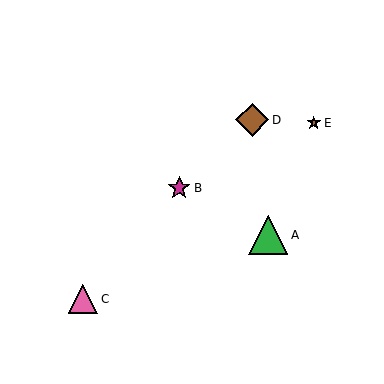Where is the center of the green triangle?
The center of the green triangle is at (268, 235).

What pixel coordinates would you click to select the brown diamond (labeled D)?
Click at (252, 120) to select the brown diamond D.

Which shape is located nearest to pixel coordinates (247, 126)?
The brown diamond (labeled D) at (252, 120) is nearest to that location.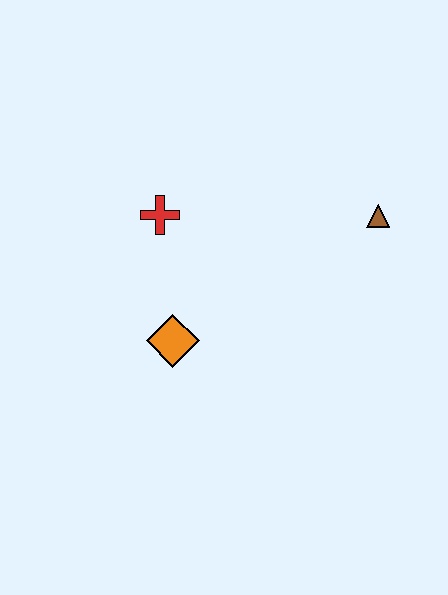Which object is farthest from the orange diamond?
The brown triangle is farthest from the orange diamond.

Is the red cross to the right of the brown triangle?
No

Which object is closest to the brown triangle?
The red cross is closest to the brown triangle.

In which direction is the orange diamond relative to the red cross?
The orange diamond is below the red cross.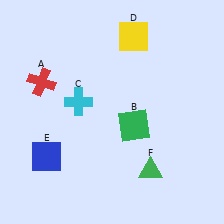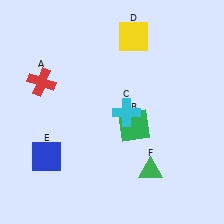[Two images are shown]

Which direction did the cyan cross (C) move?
The cyan cross (C) moved right.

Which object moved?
The cyan cross (C) moved right.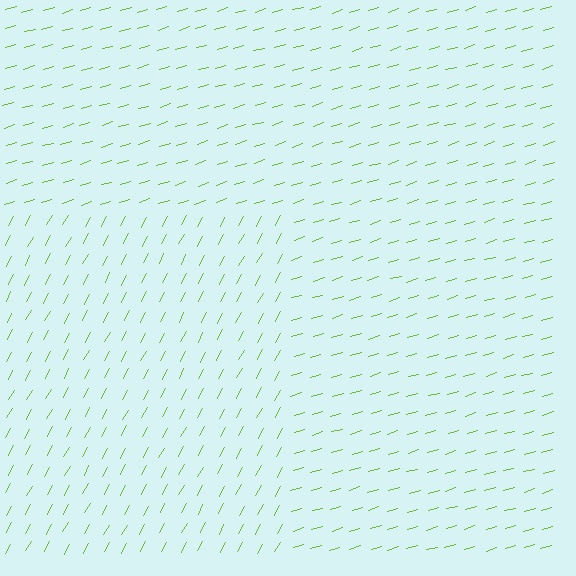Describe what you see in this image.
The image is filled with small lime line segments. A rectangle region in the image has lines oriented differently from the surrounding lines, creating a visible texture boundary.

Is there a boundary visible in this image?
Yes, there is a texture boundary formed by a change in line orientation.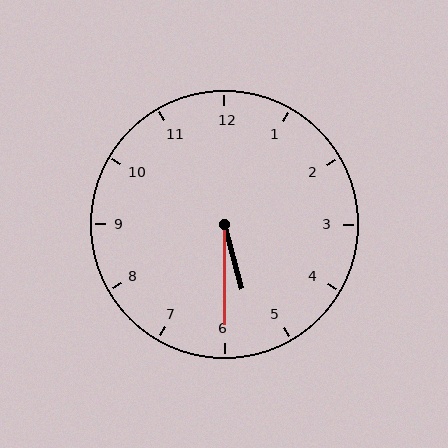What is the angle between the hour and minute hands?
Approximately 15 degrees.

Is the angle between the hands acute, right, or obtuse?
It is acute.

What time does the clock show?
5:30.